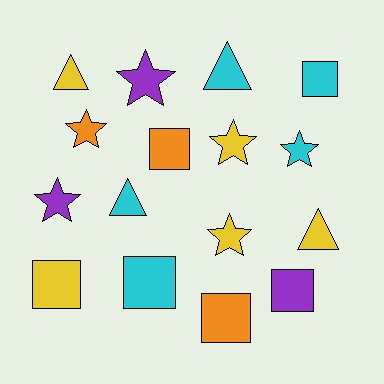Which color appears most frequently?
Yellow, with 5 objects.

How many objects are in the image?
There are 16 objects.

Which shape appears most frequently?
Star, with 6 objects.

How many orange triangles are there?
There are no orange triangles.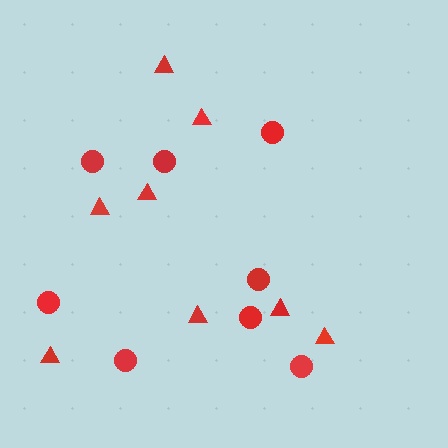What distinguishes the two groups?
There are 2 groups: one group of circles (8) and one group of triangles (8).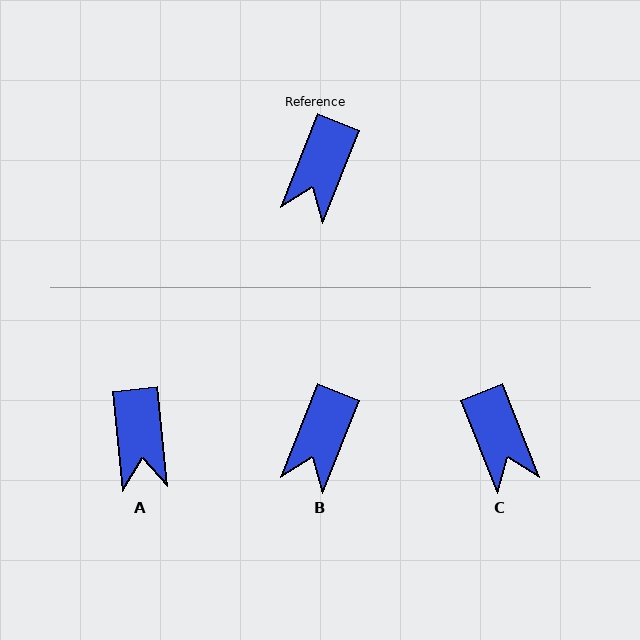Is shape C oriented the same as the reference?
No, it is off by about 43 degrees.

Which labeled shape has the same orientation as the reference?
B.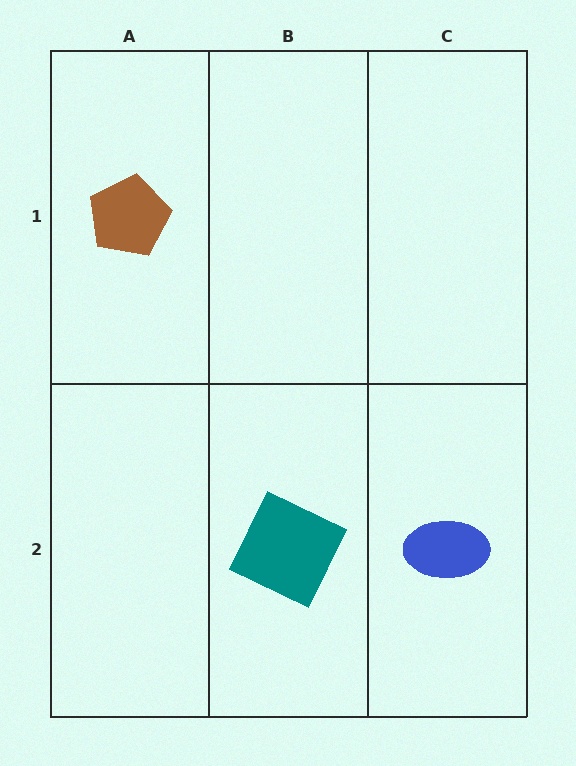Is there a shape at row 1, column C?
No, that cell is empty.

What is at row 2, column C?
A blue ellipse.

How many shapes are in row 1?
1 shape.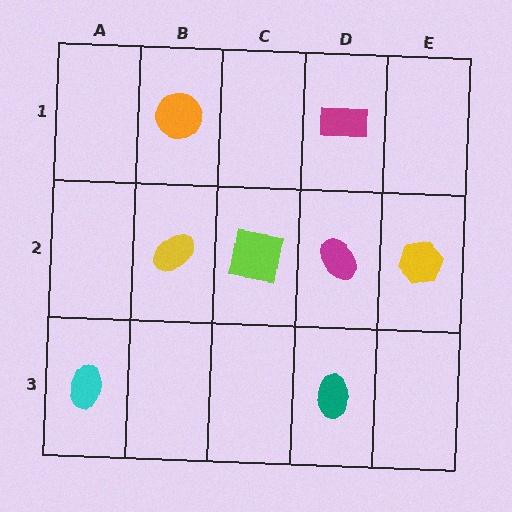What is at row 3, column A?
A cyan ellipse.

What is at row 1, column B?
An orange circle.